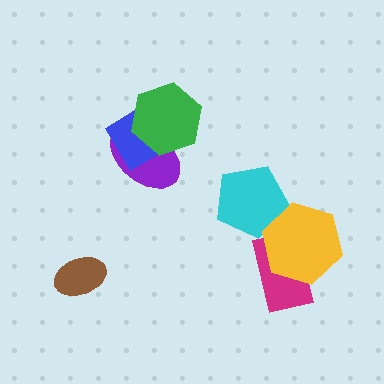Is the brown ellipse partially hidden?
No, no other shape covers it.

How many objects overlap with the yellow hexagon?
2 objects overlap with the yellow hexagon.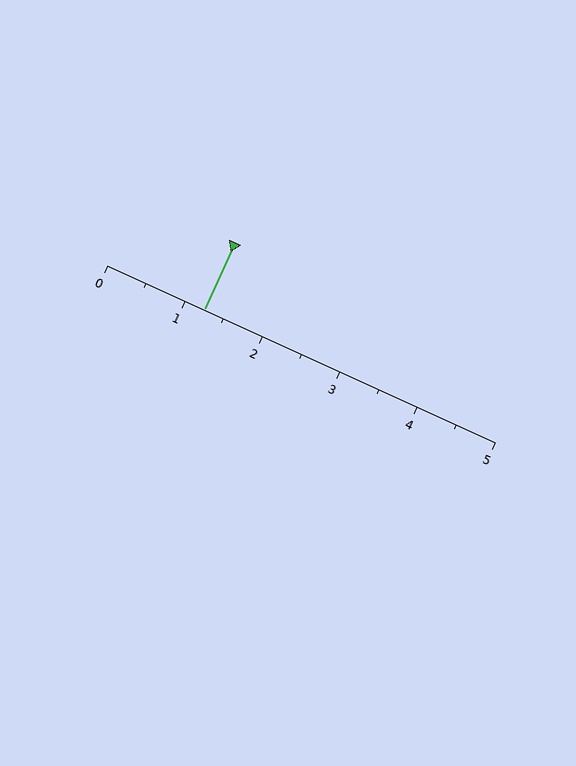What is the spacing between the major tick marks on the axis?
The major ticks are spaced 1 apart.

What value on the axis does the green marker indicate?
The marker indicates approximately 1.2.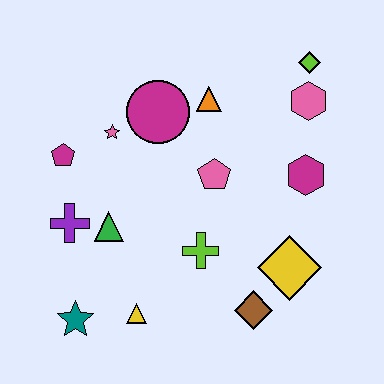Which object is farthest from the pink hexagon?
The teal star is farthest from the pink hexagon.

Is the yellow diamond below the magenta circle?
Yes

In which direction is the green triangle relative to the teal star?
The green triangle is above the teal star.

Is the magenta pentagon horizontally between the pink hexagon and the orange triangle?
No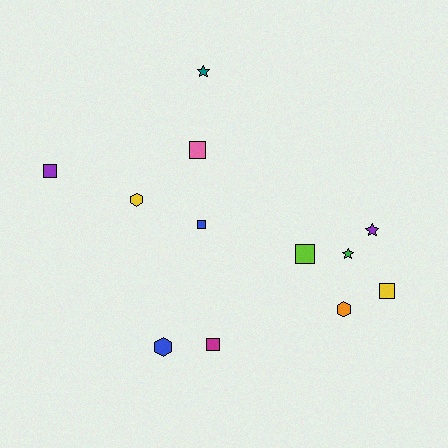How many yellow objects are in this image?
There are 2 yellow objects.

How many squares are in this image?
There are 6 squares.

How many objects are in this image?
There are 12 objects.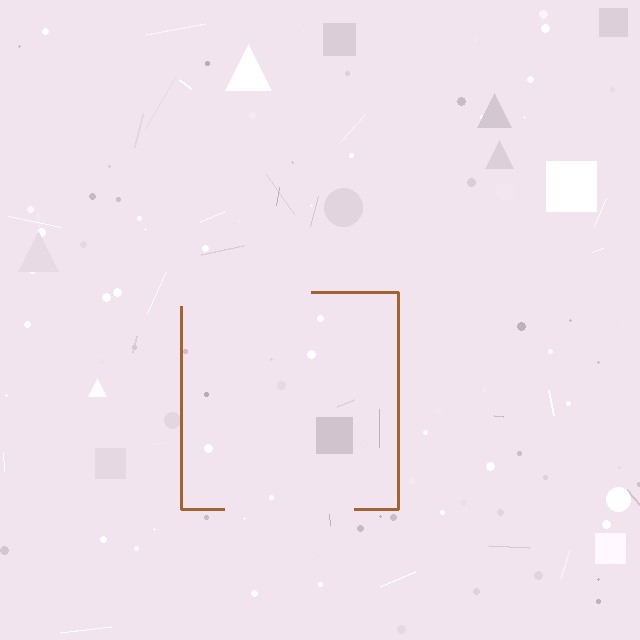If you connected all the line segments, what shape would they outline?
They would outline a square.